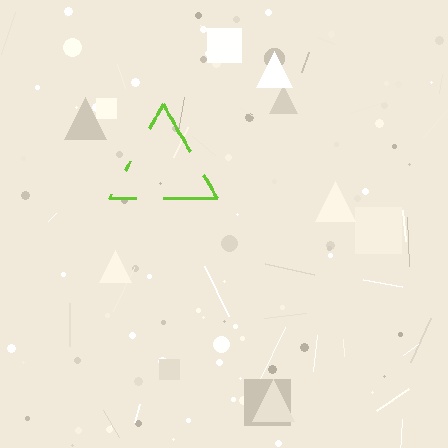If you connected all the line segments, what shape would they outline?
They would outline a triangle.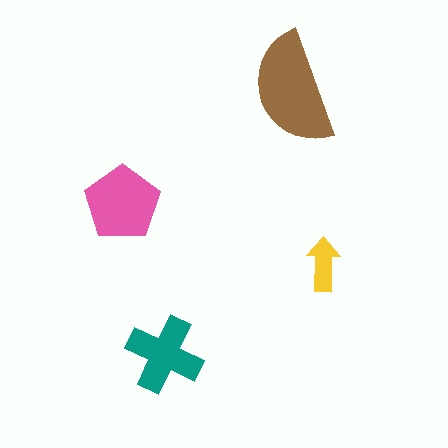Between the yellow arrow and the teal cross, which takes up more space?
The teal cross.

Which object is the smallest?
The yellow arrow.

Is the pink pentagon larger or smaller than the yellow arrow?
Larger.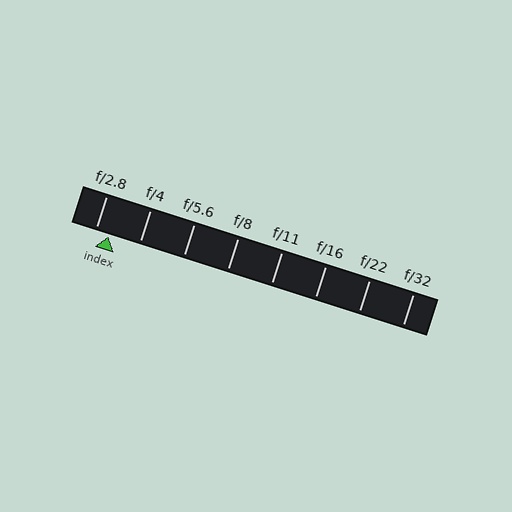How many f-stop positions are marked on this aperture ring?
There are 8 f-stop positions marked.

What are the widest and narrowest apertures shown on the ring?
The widest aperture shown is f/2.8 and the narrowest is f/32.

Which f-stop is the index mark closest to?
The index mark is closest to f/2.8.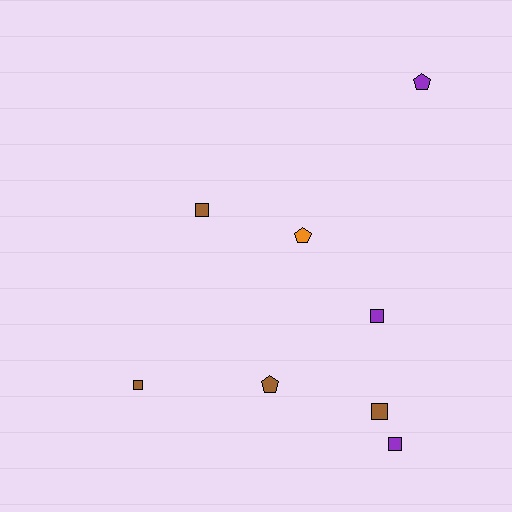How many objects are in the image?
There are 8 objects.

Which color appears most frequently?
Brown, with 4 objects.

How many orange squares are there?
There are no orange squares.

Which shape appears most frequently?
Square, with 5 objects.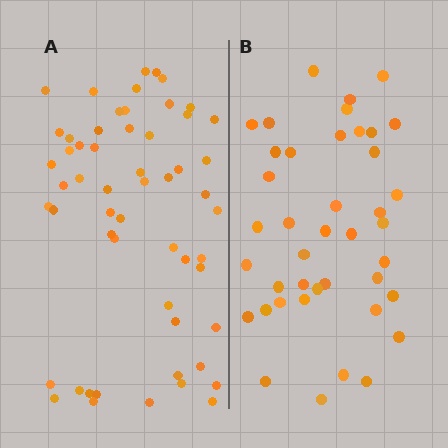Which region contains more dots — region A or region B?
Region A (the left region) has more dots.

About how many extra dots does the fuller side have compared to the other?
Region A has approximately 15 more dots than region B.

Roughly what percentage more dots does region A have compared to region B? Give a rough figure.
About 35% more.